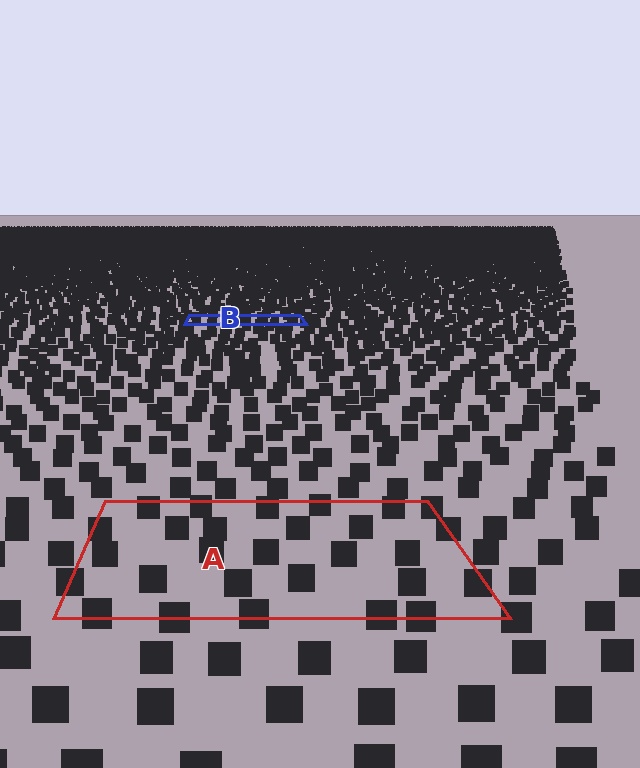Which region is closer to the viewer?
Region A is closer. The texture elements there are larger and more spread out.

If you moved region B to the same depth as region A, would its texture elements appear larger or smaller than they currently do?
They would appear larger. At a closer depth, the same texture elements are projected at a bigger on-screen size.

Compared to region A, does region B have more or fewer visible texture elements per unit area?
Region B has more texture elements per unit area — they are packed more densely because it is farther away.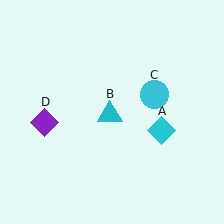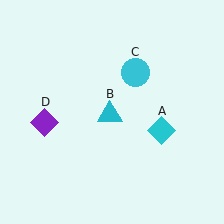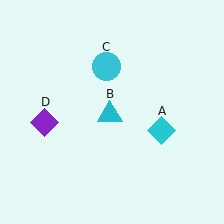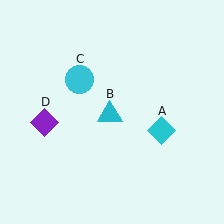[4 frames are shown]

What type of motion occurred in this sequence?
The cyan circle (object C) rotated counterclockwise around the center of the scene.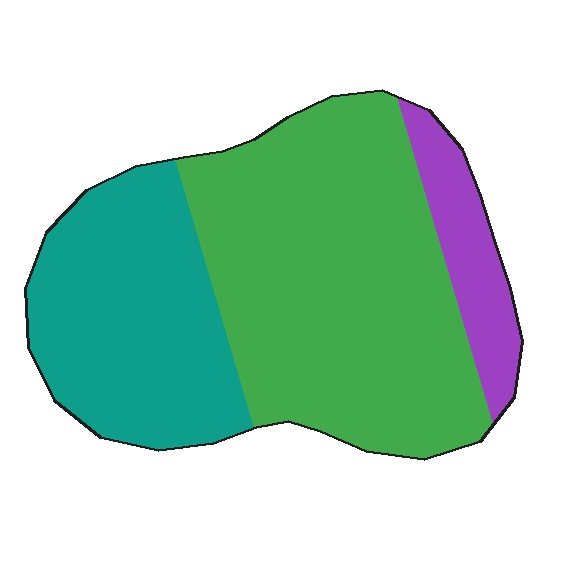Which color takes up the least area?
Purple, at roughly 10%.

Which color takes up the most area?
Green, at roughly 55%.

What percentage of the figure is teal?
Teal takes up about one third (1/3) of the figure.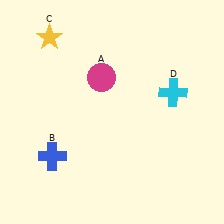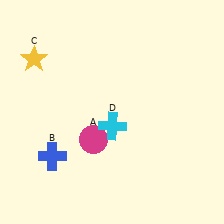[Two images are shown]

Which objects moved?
The objects that moved are: the magenta circle (A), the yellow star (C), the cyan cross (D).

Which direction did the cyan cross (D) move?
The cyan cross (D) moved left.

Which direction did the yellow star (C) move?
The yellow star (C) moved down.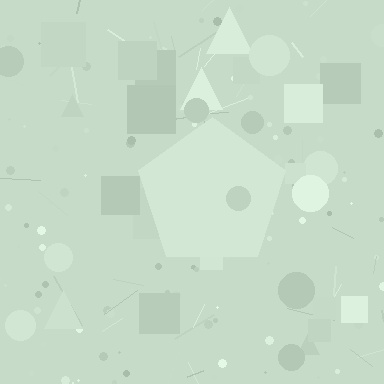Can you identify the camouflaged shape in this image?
The camouflaged shape is a pentagon.